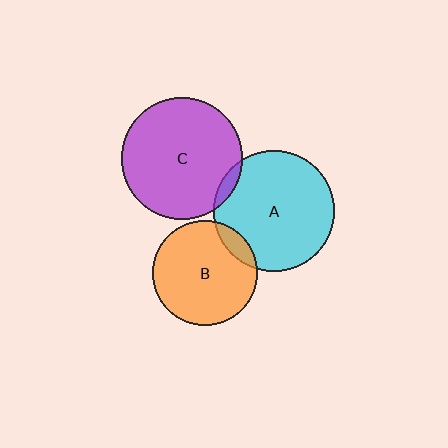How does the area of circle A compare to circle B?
Approximately 1.3 times.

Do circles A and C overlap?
Yes.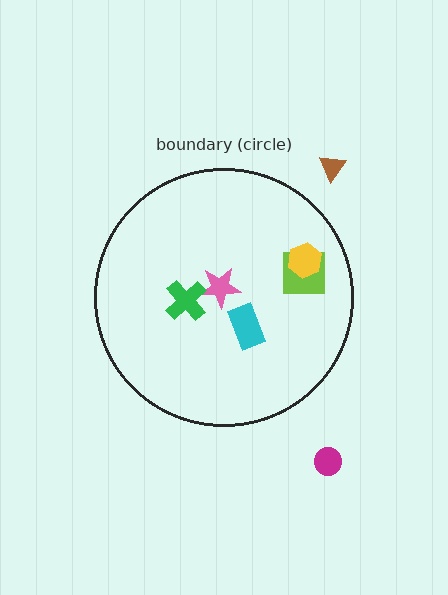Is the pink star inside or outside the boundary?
Inside.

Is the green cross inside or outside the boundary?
Inside.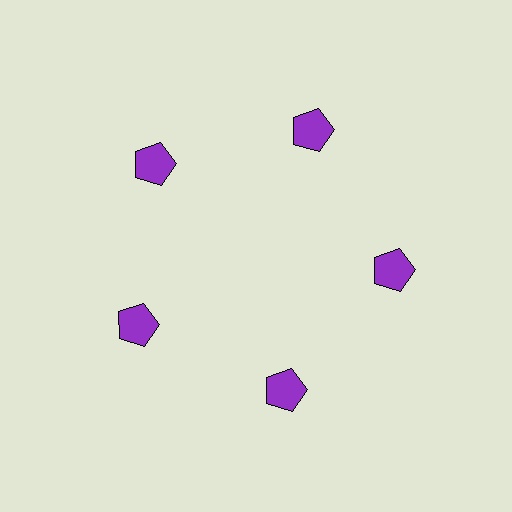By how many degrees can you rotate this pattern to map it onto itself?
The pattern maps onto itself every 72 degrees of rotation.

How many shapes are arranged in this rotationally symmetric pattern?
There are 5 shapes, arranged in 5 groups of 1.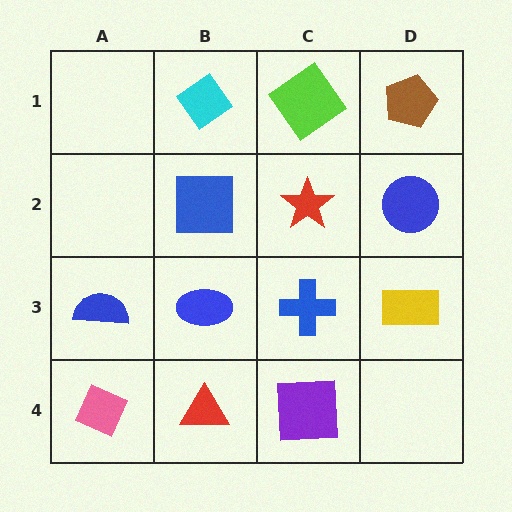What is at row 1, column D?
A brown pentagon.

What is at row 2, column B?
A blue square.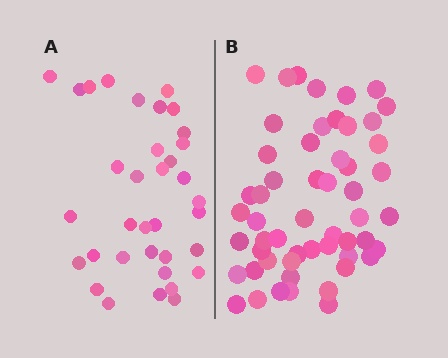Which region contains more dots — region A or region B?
Region B (the right region) has more dots.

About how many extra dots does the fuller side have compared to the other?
Region B has approximately 20 more dots than region A.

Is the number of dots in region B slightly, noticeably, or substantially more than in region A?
Region B has substantially more. The ratio is roughly 1.5 to 1.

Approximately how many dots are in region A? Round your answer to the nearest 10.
About 40 dots. (The exact count is 35, which rounds to 40.)